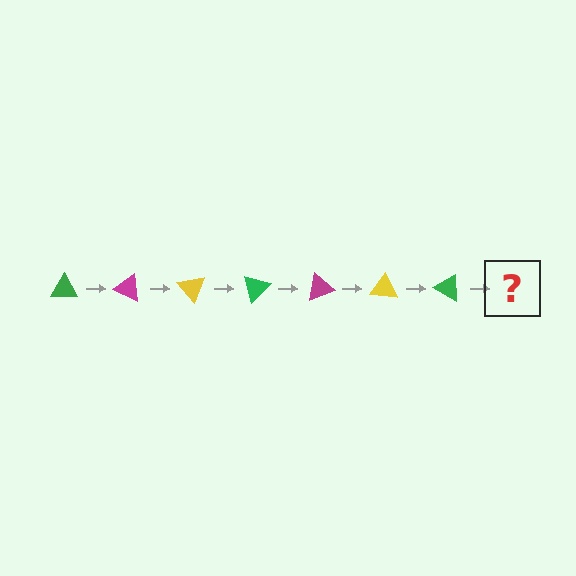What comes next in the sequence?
The next element should be a magenta triangle, rotated 175 degrees from the start.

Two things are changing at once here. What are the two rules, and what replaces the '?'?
The two rules are that it rotates 25 degrees each step and the color cycles through green, magenta, and yellow. The '?' should be a magenta triangle, rotated 175 degrees from the start.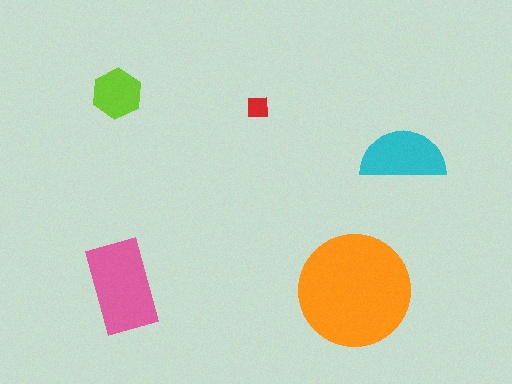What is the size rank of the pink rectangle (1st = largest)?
2nd.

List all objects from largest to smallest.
The orange circle, the pink rectangle, the cyan semicircle, the lime hexagon, the red square.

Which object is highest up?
The lime hexagon is topmost.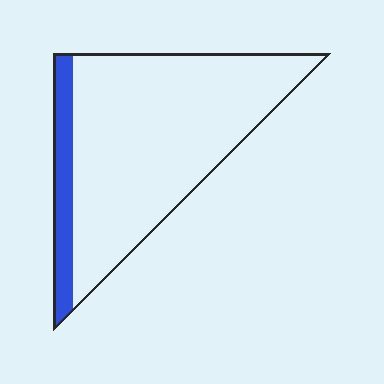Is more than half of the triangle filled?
No.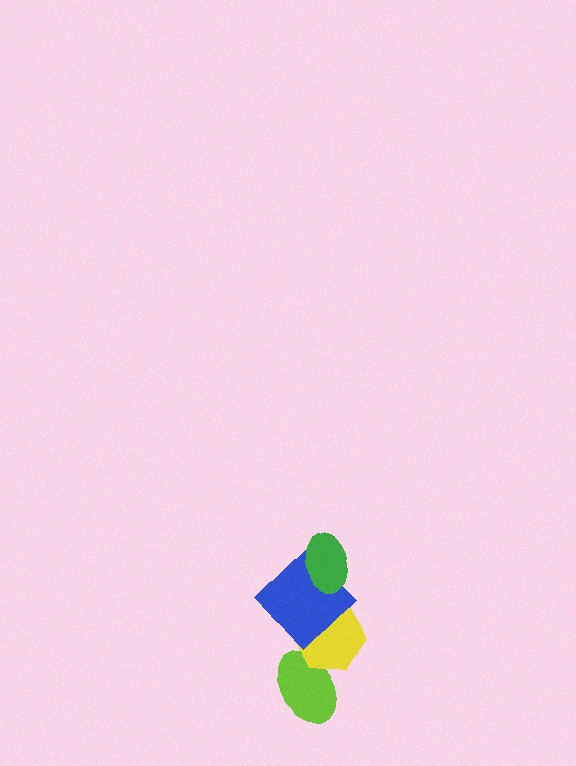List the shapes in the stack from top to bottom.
From top to bottom: the green ellipse, the blue diamond, the yellow hexagon, the lime ellipse.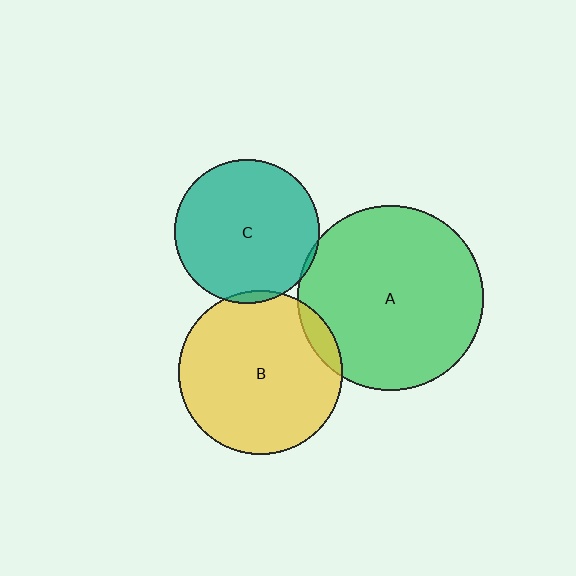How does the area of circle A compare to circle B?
Approximately 1.3 times.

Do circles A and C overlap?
Yes.